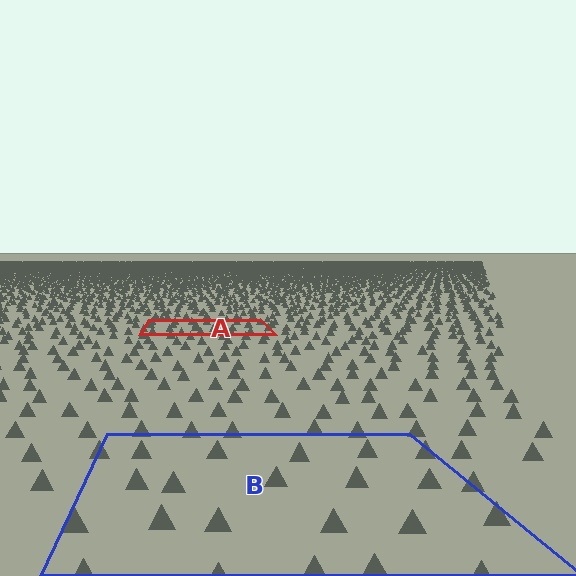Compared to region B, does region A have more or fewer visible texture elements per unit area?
Region A has more texture elements per unit area — they are packed more densely because it is farther away.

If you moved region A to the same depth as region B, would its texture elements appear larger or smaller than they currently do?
They would appear larger. At a closer depth, the same texture elements are projected at a bigger on-screen size.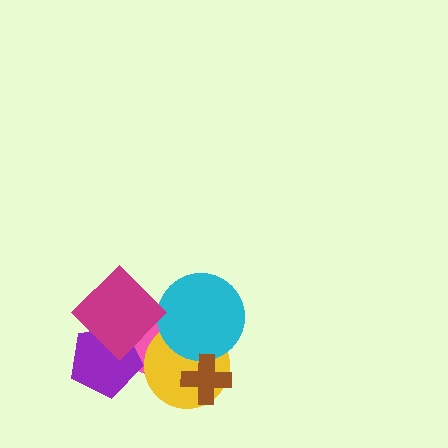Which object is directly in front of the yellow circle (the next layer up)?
The cyan circle is directly in front of the yellow circle.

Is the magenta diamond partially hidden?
No, no other shape covers it.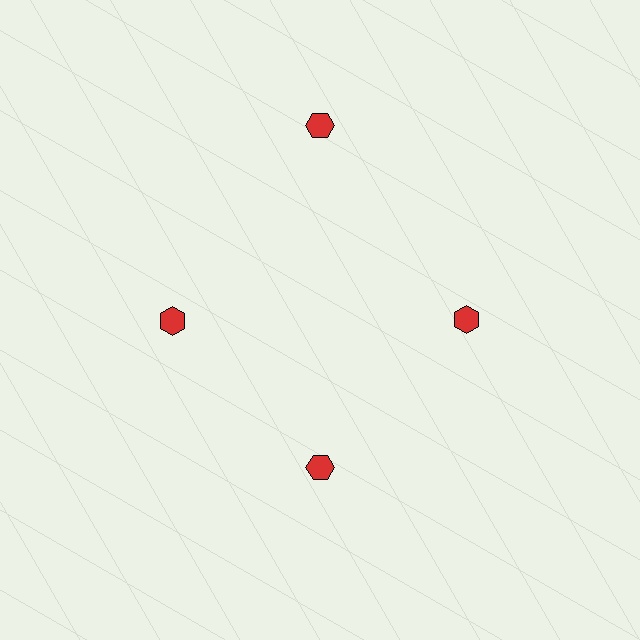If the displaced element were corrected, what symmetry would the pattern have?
It would have 4-fold rotational symmetry — the pattern would map onto itself every 90 degrees.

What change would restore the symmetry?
The symmetry would be restored by moving it inward, back onto the ring so that all 4 hexagons sit at equal angles and equal distance from the center.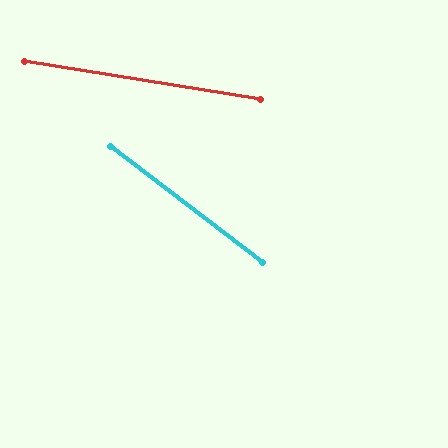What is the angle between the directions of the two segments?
Approximately 28 degrees.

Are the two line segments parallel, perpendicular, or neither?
Neither parallel nor perpendicular — they differ by about 28°.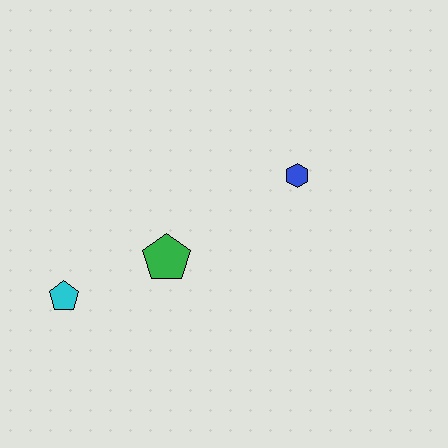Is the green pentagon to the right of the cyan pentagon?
Yes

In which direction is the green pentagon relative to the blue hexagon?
The green pentagon is to the left of the blue hexagon.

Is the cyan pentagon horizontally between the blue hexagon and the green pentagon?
No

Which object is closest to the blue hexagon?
The green pentagon is closest to the blue hexagon.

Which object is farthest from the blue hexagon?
The cyan pentagon is farthest from the blue hexagon.